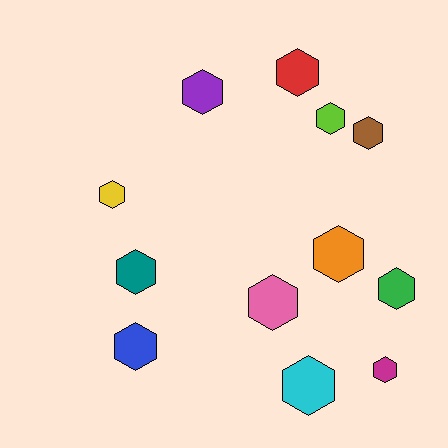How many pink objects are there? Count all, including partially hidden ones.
There is 1 pink object.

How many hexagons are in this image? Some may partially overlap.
There are 12 hexagons.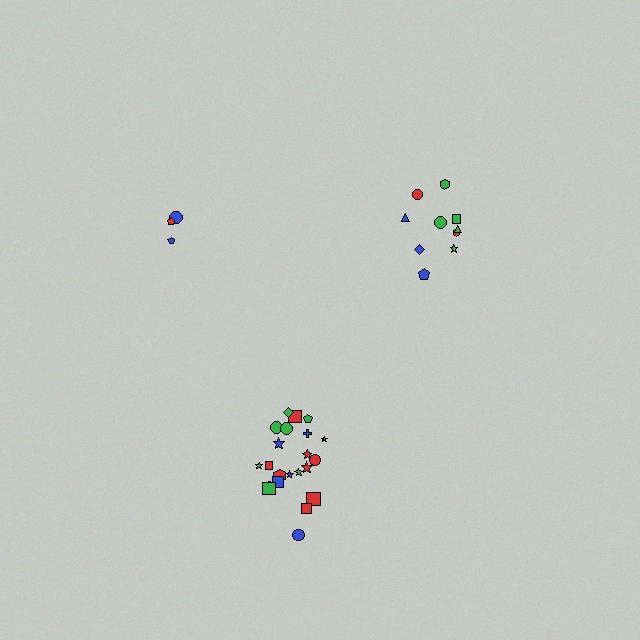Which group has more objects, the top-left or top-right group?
The top-right group.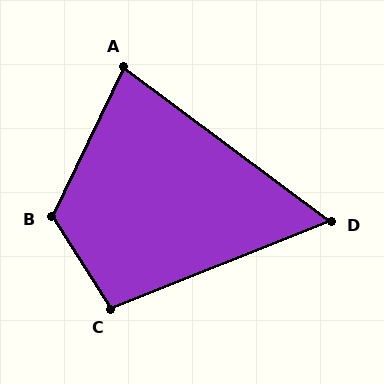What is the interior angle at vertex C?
Approximately 101 degrees (obtuse).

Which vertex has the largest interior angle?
B, at approximately 122 degrees.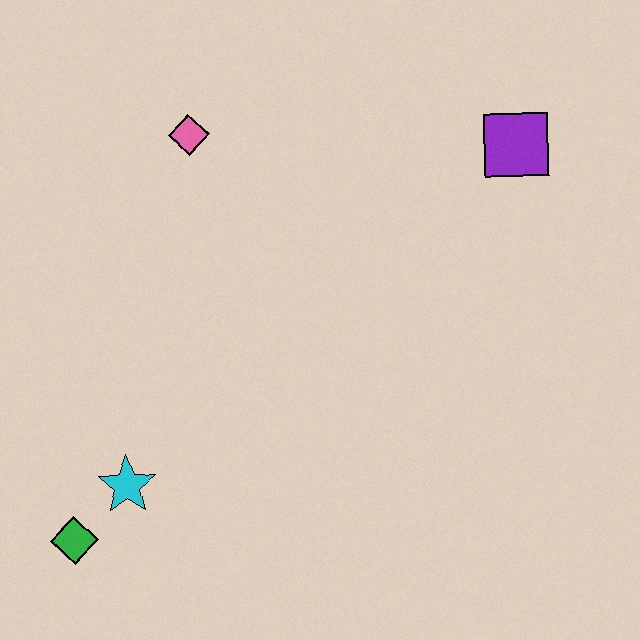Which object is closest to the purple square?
The pink diamond is closest to the purple square.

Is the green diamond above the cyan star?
No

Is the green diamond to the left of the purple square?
Yes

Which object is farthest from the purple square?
The green diamond is farthest from the purple square.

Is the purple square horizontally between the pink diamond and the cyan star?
No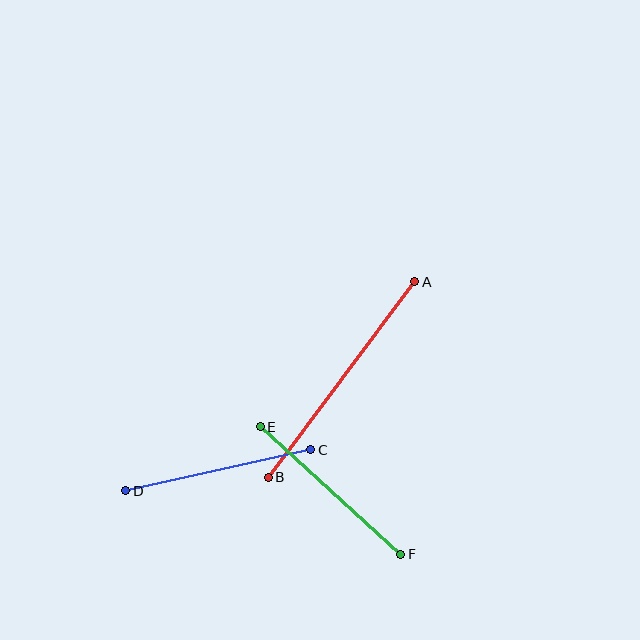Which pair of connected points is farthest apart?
Points A and B are farthest apart.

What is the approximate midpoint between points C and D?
The midpoint is at approximately (218, 470) pixels.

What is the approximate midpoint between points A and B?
The midpoint is at approximately (342, 380) pixels.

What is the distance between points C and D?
The distance is approximately 189 pixels.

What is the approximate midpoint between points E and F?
The midpoint is at approximately (330, 491) pixels.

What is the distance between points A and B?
The distance is approximately 245 pixels.